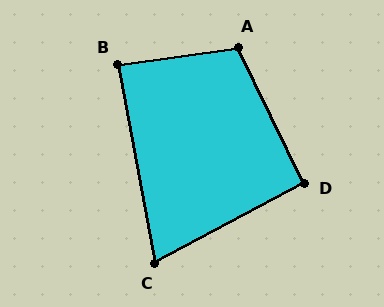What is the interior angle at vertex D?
Approximately 92 degrees (approximately right).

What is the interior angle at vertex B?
Approximately 88 degrees (approximately right).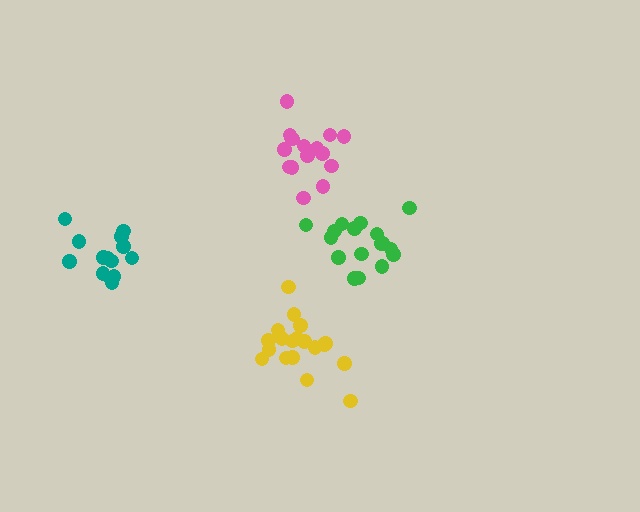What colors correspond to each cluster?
The clusters are colored: green, pink, teal, yellow.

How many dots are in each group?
Group 1: 17 dots, Group 2: 16 dots, Group 3: 14 dots, Group 4: 20 dots (67 total).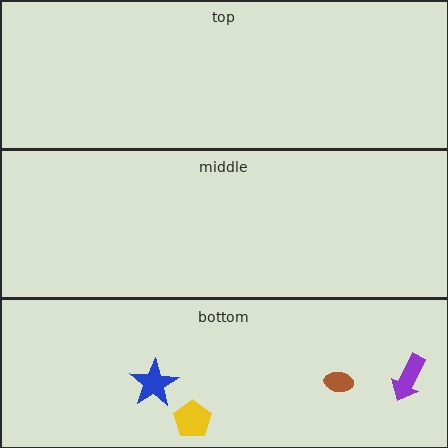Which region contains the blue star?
The bottom region.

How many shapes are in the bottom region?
4.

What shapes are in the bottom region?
The purple arrow, the brown ellipse, the yellow pentagon, the blue star.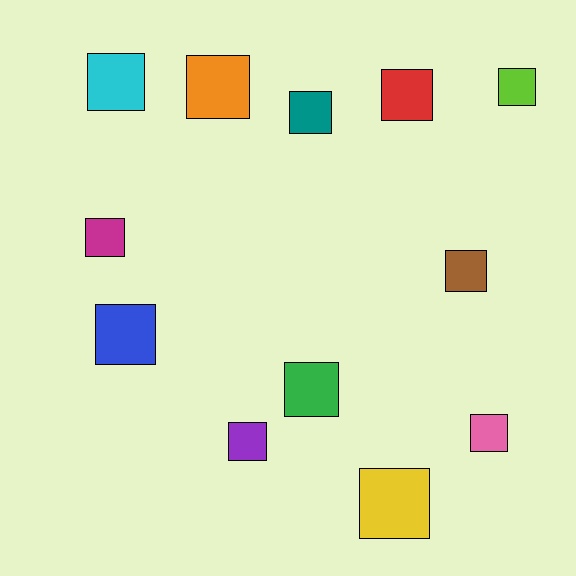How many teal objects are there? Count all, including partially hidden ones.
There is 1 teal object.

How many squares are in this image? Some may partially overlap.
There are 12 squares.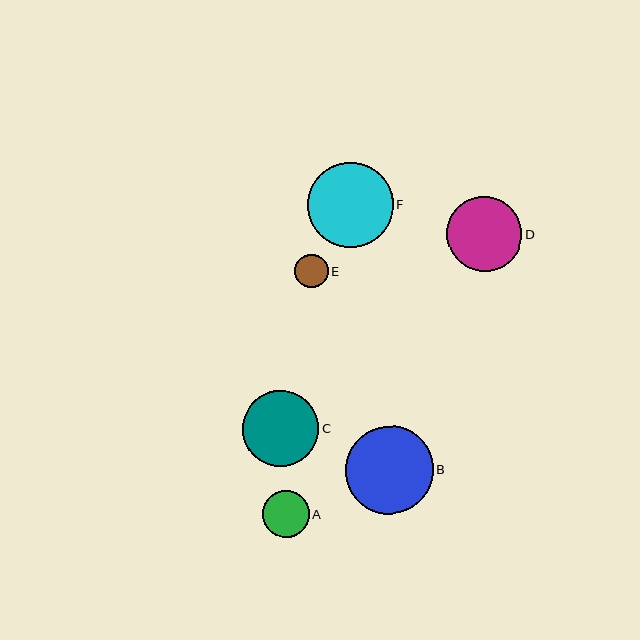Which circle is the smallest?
Circle E is the smallest with a size of approximately 33 pixels.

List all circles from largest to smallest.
From largest to smallest: B, F, C, D, A, E.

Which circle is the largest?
Circle B is the largest with a size of approximately 88 pixels.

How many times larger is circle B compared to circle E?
Circle B is approximately 2.6 times the size of circle E.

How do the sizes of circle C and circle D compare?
Circle C and circle D are approximately the same size.